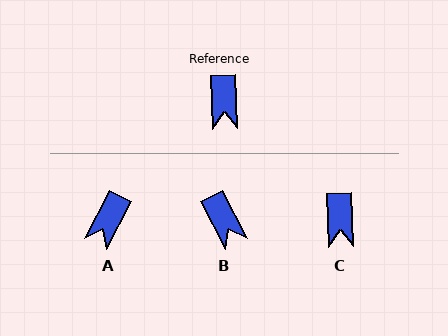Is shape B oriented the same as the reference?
No, it is off by about 25 degrees.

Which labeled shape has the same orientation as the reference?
C.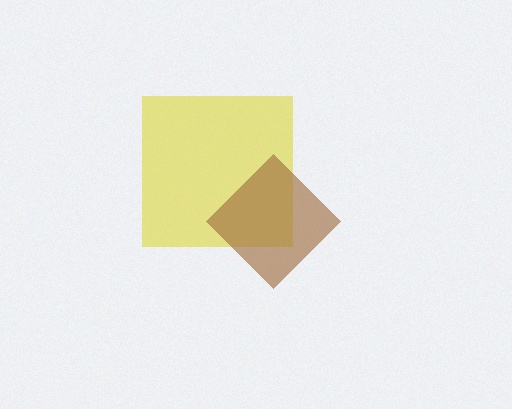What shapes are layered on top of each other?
The layered shapes are: a yellow square, a brown diamond.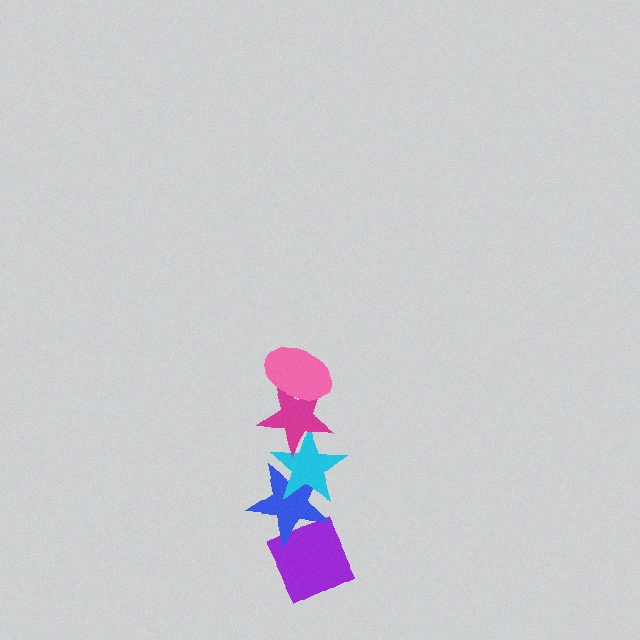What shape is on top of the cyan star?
The magenta star is on top of the cyan star.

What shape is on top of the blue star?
The cyan star is on top of the blue star.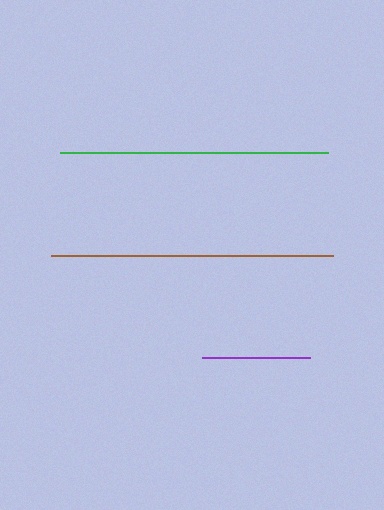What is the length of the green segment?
The green segment is approximately 268 pixels long.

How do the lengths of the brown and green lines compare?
The brown and green lines are approximately the same length.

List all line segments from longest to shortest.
From longest to shortest: brown, green, purple.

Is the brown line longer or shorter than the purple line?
The brown line is longer than the purple line.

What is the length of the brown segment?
The brown segment is approximately 282 pixels long.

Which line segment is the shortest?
The purple line is the shortest at approximately 108 pixels.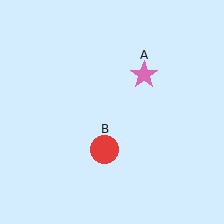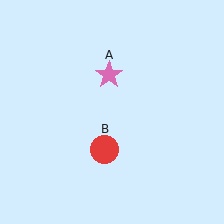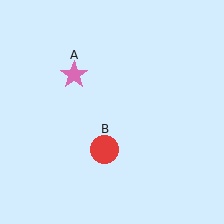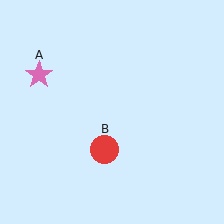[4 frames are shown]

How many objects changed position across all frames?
1 object changed position: pink star (object A).